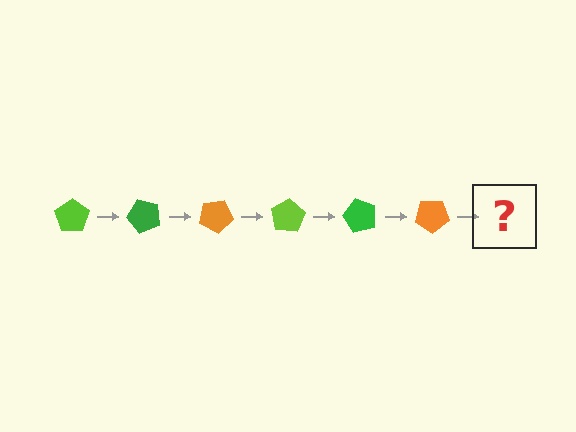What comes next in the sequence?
The next element should be a lime pentagon, rotated 300 degrees from the start.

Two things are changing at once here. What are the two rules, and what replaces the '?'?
The two rules are that it rotates 50 degrees each step and the color cycles through lime, green, and orange. The '?' should be a lime pentagon, rotated 300 degrees from the start.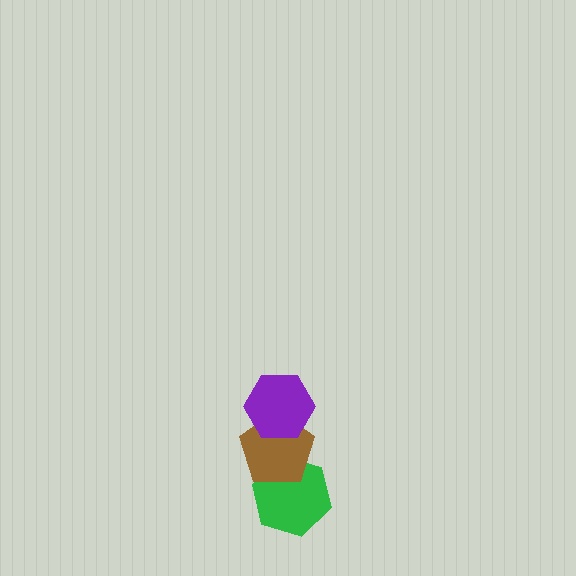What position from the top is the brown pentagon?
The brown pentagon is 2nd from the top.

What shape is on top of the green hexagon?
The brown pentagon is on top of the green hexagon.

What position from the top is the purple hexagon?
The purple hexagon is 1st from the top.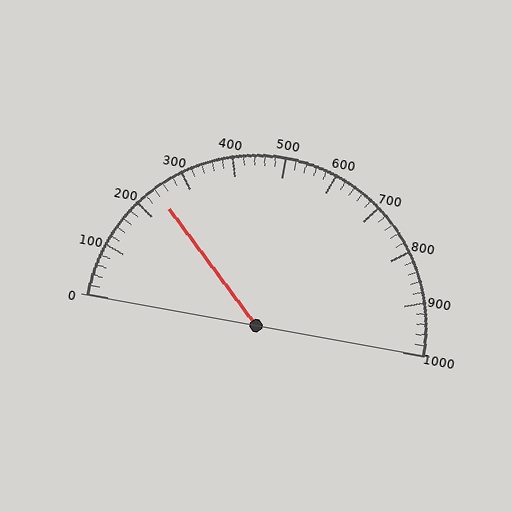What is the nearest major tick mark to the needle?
The nearest major tick mark is 200.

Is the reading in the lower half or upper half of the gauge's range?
The reading is in the lower half of the range (0 to 1000).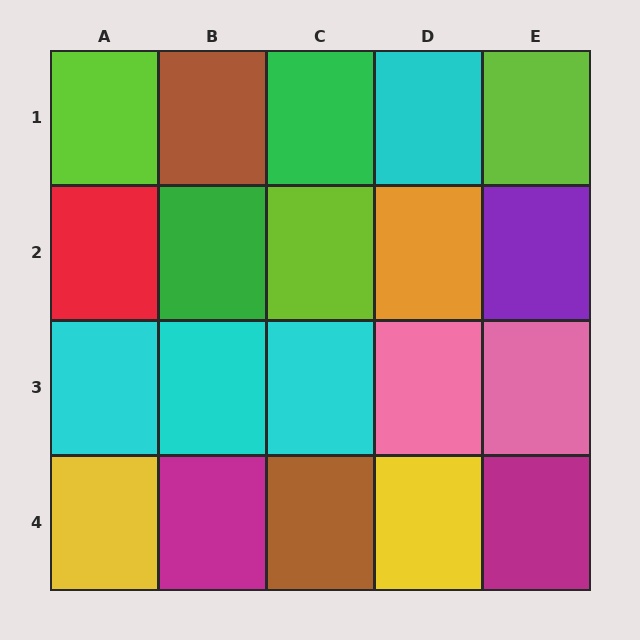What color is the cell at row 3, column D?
Pink.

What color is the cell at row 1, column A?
Lime.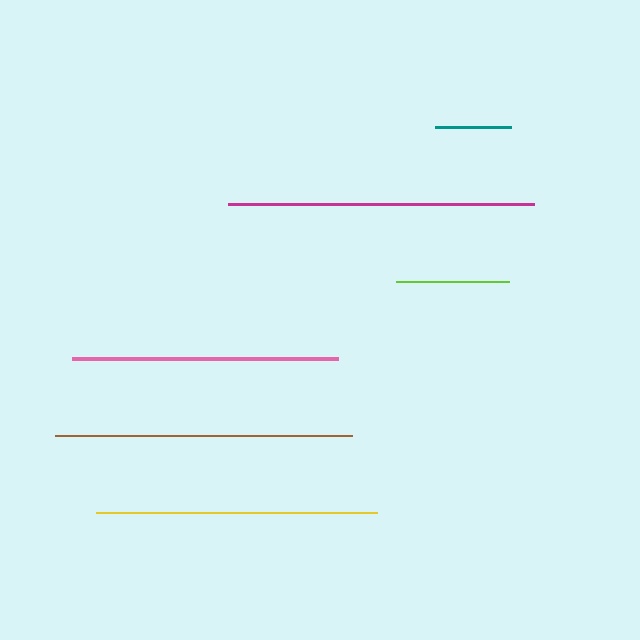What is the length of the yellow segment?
The yellow segment is approximately 280 pixels long.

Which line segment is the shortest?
The teal line is the shortest at approximately 76 pixels.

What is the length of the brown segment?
The brown segment is approximately 297 pixels long.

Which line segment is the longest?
The magenta line is the longest at approximately 306 pixels.